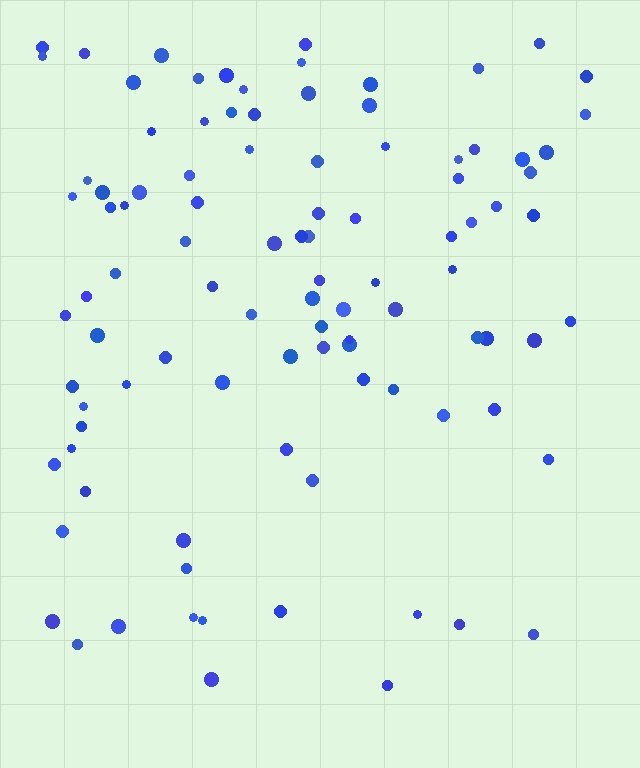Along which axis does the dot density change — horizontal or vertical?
Vertical.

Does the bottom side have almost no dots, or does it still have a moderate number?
Still a moderate number, just noticeably fewer than the top.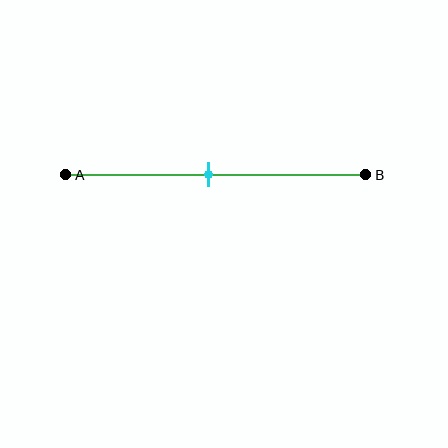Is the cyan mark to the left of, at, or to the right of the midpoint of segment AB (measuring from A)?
The cyan mark is approximately at the midpoint of segment AB.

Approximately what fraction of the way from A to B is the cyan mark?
The cyan mark is approximately 45% of the way from A to B.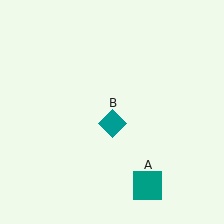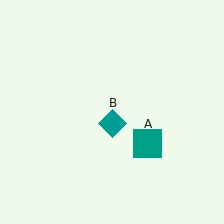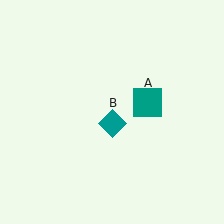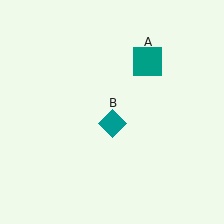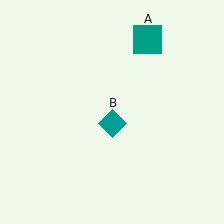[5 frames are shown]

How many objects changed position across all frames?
1 object changed position: teal square (object A).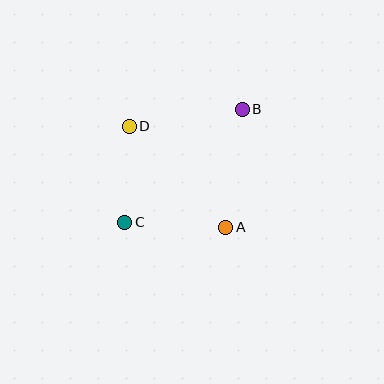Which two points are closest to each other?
Points C and D are closest to each other.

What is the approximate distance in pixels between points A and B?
The distance between A and B is approximately 119 pixels.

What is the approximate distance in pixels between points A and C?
The distance between A and C is approximately 101 pixels.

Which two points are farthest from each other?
Points B and C are farthest from each other.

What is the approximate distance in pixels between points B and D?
The distance between B and D is approximately 114 pixels.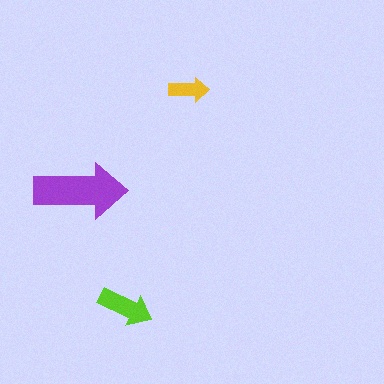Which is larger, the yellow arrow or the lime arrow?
The lime one.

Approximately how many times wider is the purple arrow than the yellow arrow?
About 2.5 times wider.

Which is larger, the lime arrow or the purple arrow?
The purple one.